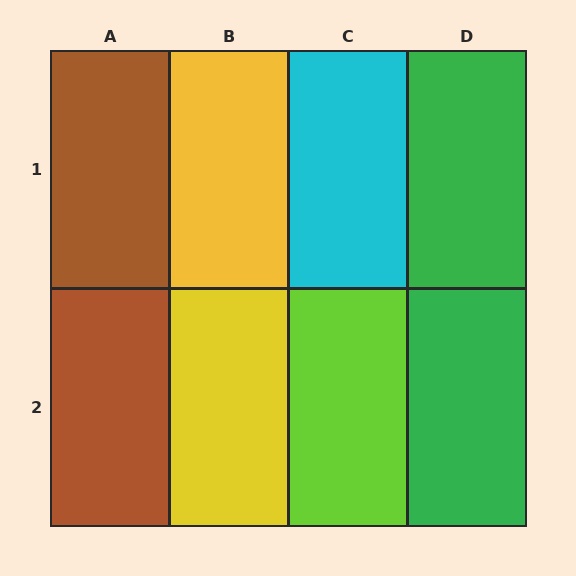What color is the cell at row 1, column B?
Yellow.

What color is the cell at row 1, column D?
Green.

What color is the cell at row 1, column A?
Brown.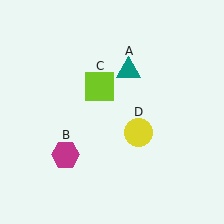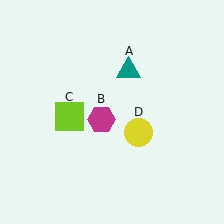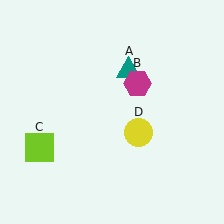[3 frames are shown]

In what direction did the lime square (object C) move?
The lime square (object C) moved down and to the left.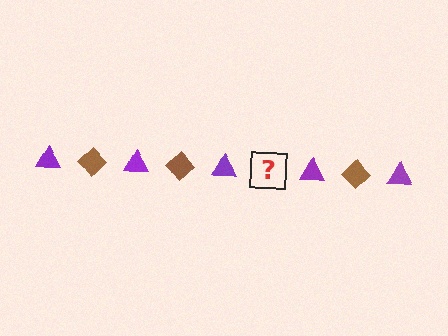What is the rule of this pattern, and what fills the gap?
The rule is that the pattern alternates between purple triangle and brown diamond. The gap should be filled with a brown diamond.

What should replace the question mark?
The question mark should be replaced with a brown diamond.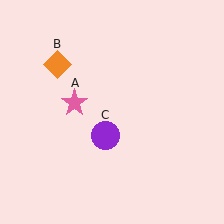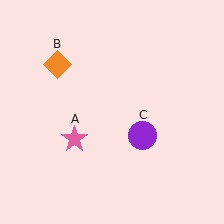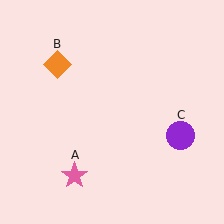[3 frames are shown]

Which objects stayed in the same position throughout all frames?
Orange diamond (object B) remained stationary.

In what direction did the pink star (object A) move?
The pink star (object A) moved down.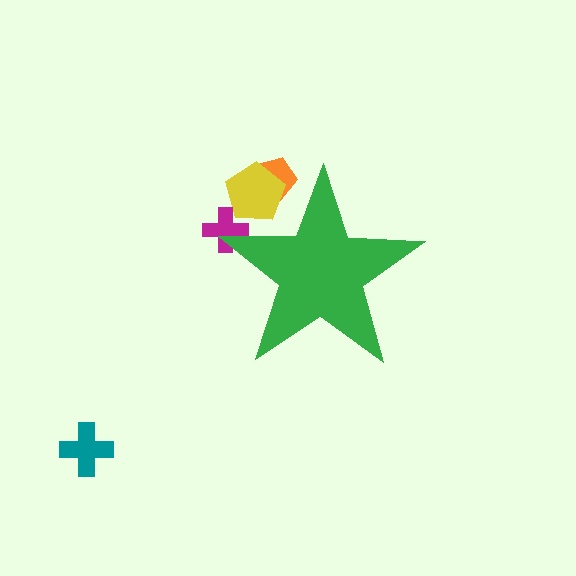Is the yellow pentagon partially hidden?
Yes, the yellow pentagon is partially hidden behind the green star.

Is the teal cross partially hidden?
No, the teal cross is fully visible.